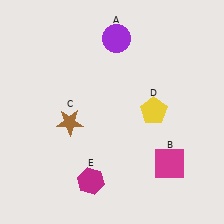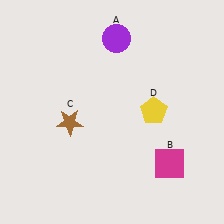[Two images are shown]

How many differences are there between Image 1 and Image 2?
There is 1 difference between the two images.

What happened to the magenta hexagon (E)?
The magenta hexagon (E) was removed in Image 2. It was in the bottom-left area of Image 1.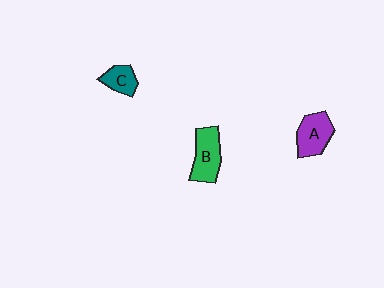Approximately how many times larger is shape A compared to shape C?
Approximately 1.6 times.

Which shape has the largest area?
Shape B (green).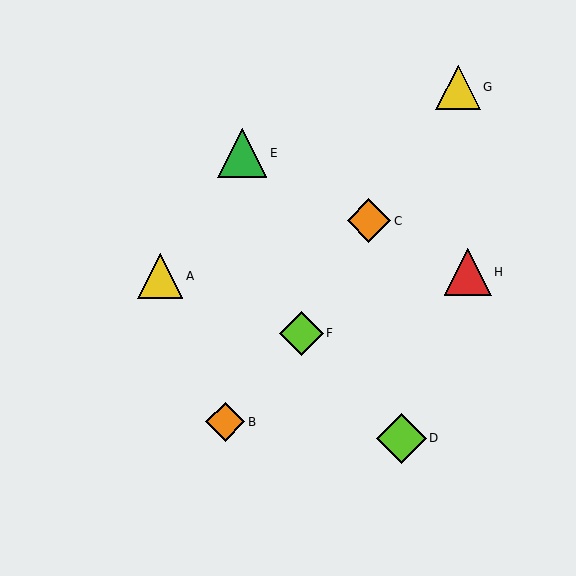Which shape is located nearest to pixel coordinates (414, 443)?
The lime diamond (labeled D) at (401, 438) is nearest to that location.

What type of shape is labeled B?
Shape B is an orange diamond.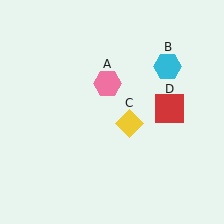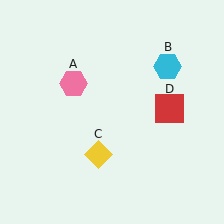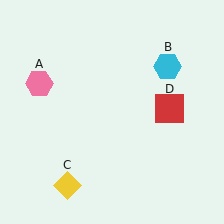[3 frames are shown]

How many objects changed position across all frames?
2 objects changed position: pink hexagon (object A), yellow diamond (object C).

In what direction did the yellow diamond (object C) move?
The yellow diamond (object C) moved down and to the left.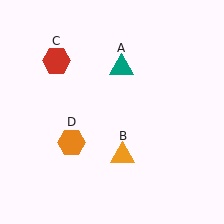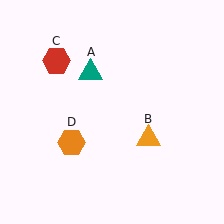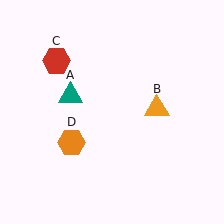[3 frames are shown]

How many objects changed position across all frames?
2 objects changed position: teal triangle (object A), orange triangle (object B).